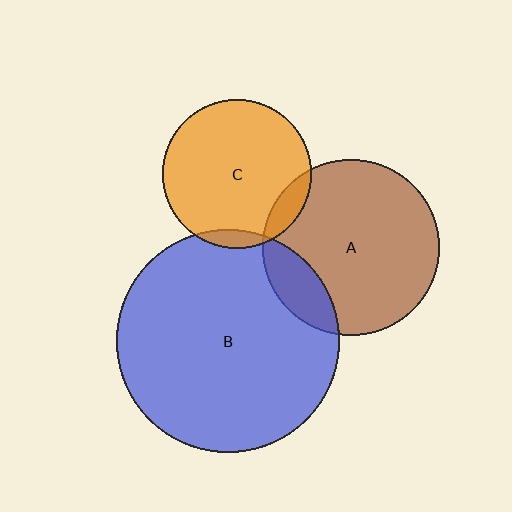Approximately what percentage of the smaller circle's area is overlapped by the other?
Approximately 10%.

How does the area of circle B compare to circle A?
Approximately 1.6 times.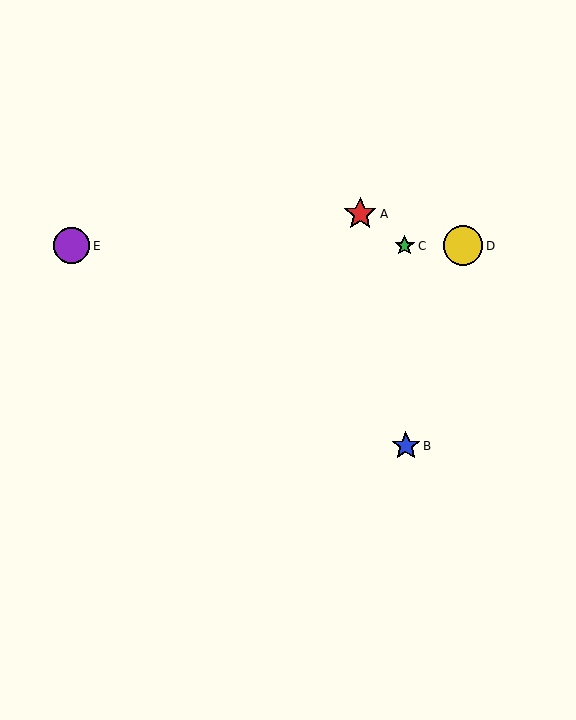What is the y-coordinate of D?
Object D is at y≈246.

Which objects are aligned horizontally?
Objects C, D, E are aligned horizontally.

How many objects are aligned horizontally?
3 objects (C, D, E) are aligned horizontally.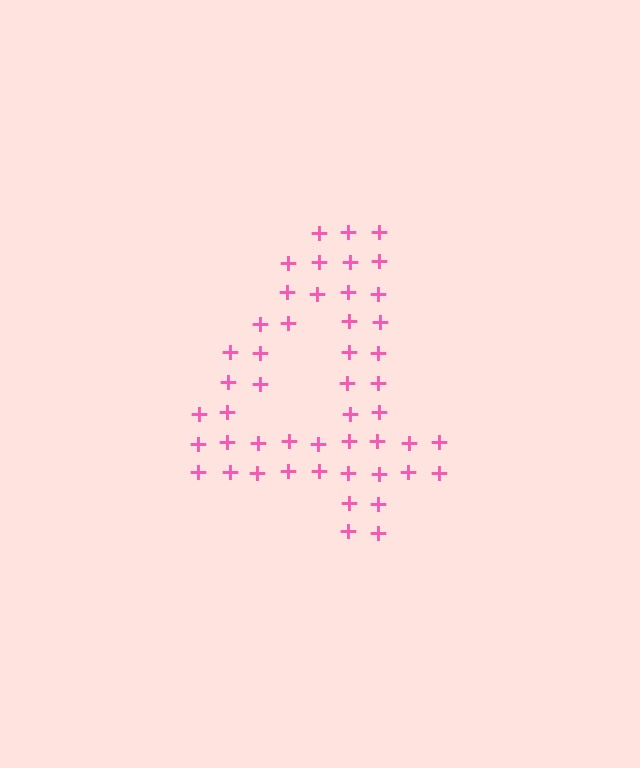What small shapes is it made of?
It is made of small plus signs.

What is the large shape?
The large shape is the digit 4.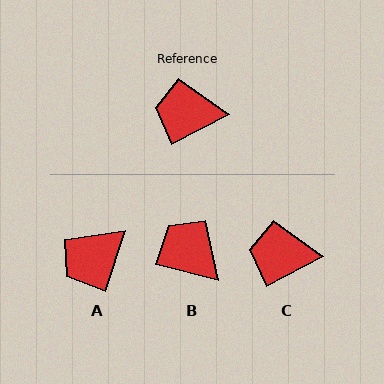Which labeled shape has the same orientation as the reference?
C.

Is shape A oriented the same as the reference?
No, it is off by about 44 degrees.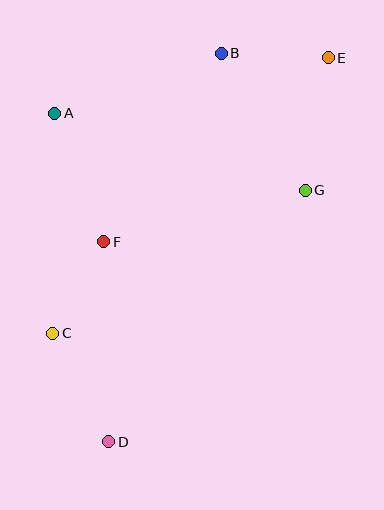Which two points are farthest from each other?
Points D and E are farthest from each other.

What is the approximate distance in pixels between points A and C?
The distance between A and C is approximately 220 pixels.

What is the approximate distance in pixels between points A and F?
The distance between A and F is approximately 138 pixels.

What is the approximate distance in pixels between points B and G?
The distance between B and G is approximately 161 pixels.